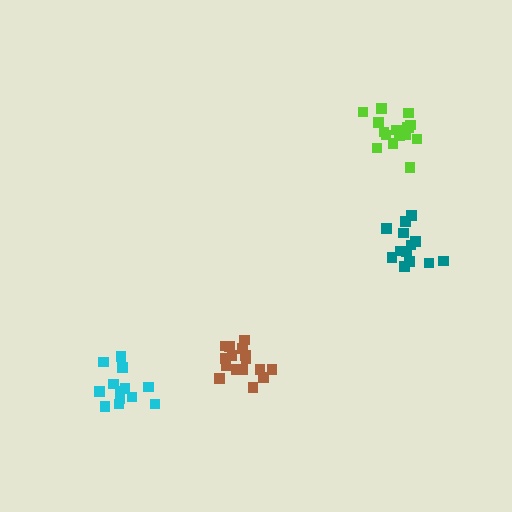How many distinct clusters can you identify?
There are 4 distinct clusters.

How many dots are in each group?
Group 1: 13 dots, Group 2: 16 dots, Group 3: 16 dots, Group 4: 15 dots (60 total).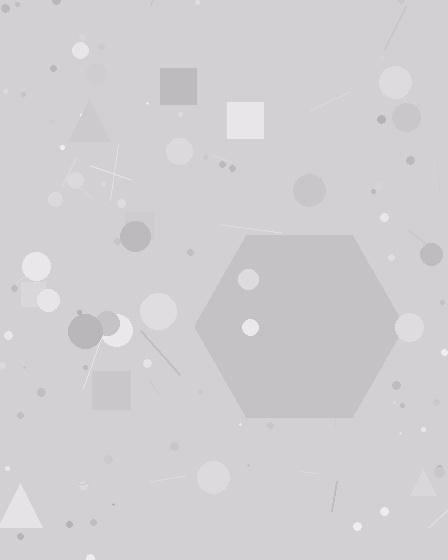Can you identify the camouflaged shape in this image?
The camouflaged shape is a hexagon.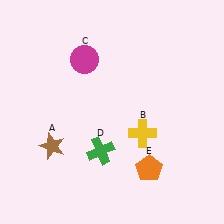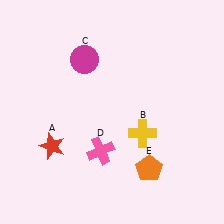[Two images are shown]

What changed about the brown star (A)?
In Image 1, A is brown. In Image 2, it changed to red.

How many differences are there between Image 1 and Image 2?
There are 2 differences between the two images.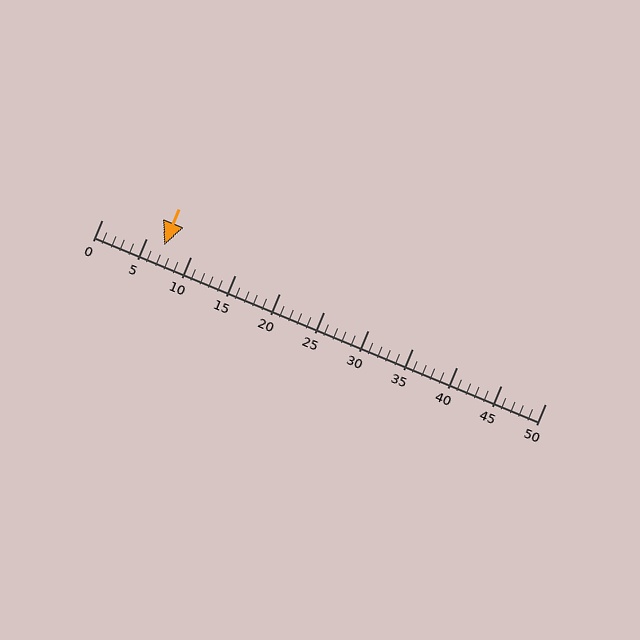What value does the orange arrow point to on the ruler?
The orange arrow points to approximately 7.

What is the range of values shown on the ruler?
The ruler shows values from 0 to 50.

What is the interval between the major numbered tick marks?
The major tick marks are spaced 5 units apart.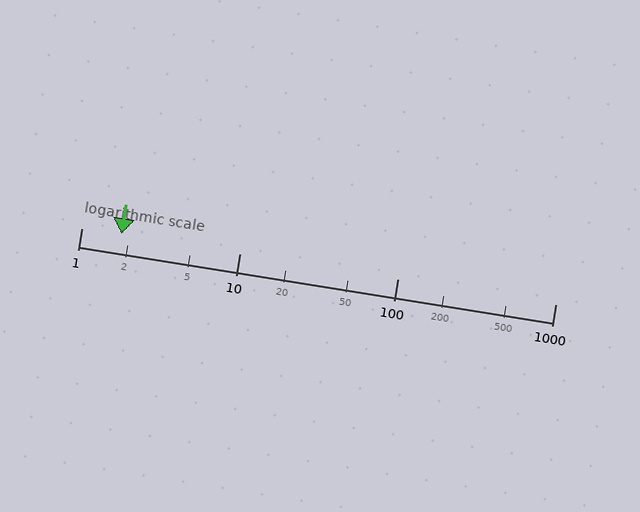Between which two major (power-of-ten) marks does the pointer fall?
The pointer is between 1 and 10.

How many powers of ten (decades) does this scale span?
The scale spans 3 decades, from 1 to 1000.